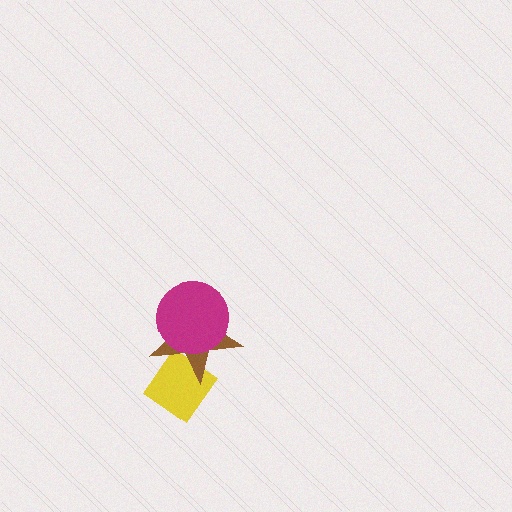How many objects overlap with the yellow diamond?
1 object overlaps with the yellow diamond.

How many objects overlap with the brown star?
2 objects overlap with the brown star.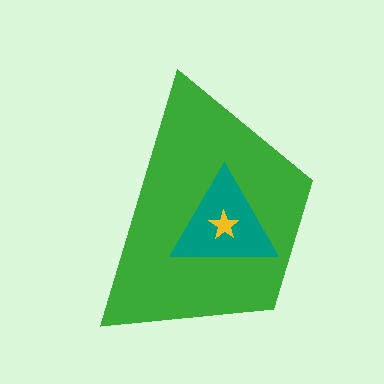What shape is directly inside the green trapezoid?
The teal triangle.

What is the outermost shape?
The green trapezoid.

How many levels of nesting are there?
3.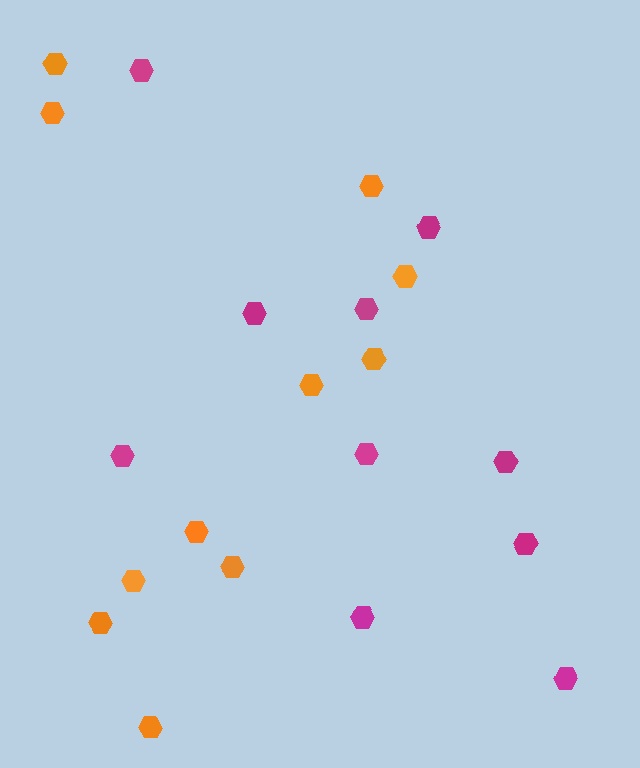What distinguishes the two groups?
There are 2 groups: one group of orange hexagons (11) and one group of magenta hexagons (10).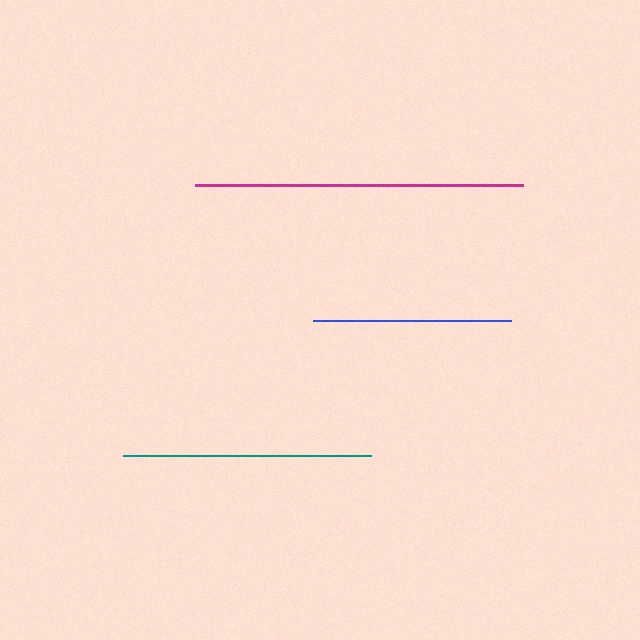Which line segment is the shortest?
The blue line is the shortest at approximately 198 pixels.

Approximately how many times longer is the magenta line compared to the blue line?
The magenta line is approximately 1.7 times the length of the blue line.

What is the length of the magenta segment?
The magenta segment is approximately 328 pixels long.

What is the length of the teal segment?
The teal segment is approximately 248 pixels long.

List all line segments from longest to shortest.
From longest to shortest: magenta, teal, blue.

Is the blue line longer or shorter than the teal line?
The teal line is longer than the blue line.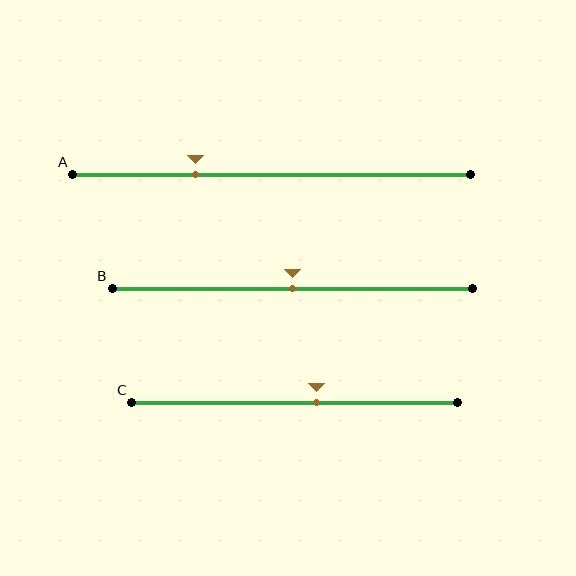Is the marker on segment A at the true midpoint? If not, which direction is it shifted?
No, the marker on segment A is shifted to the left by about 19% of the segment length.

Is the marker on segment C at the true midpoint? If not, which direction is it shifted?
No, the marker on segment C is shifted to the right by about 7% of the segment length.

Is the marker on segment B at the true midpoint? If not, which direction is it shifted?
Yes, the marker on segment B is at the true midpoint.